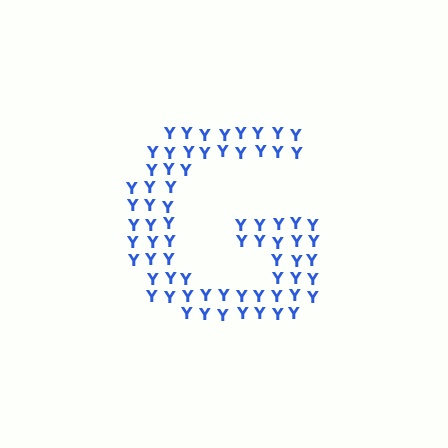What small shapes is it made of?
It is made of small letter Y's.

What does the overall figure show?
The overall figure shows the letter G.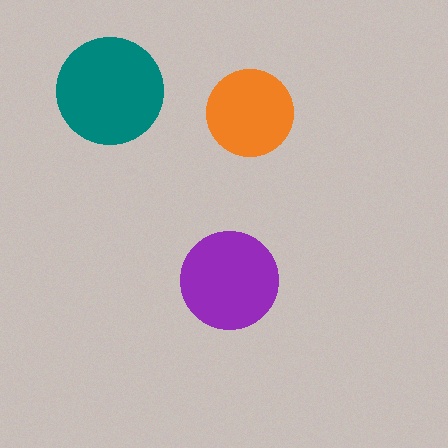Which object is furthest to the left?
The teal circle is leftmost.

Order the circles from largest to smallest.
the teal one, the purple one, the orange one.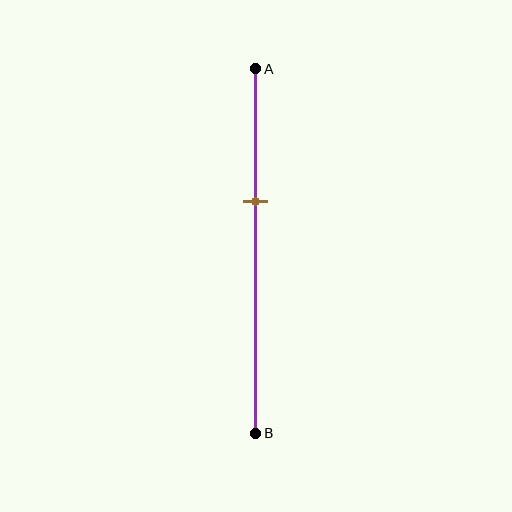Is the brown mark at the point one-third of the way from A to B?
No, the mark is at about 35% from A, not at the 33% one-third point.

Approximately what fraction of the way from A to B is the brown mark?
The brown mark is approximately 35% of the way from A to B.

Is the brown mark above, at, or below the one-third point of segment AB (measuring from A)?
The brown mark is below the one-third point of segment AB.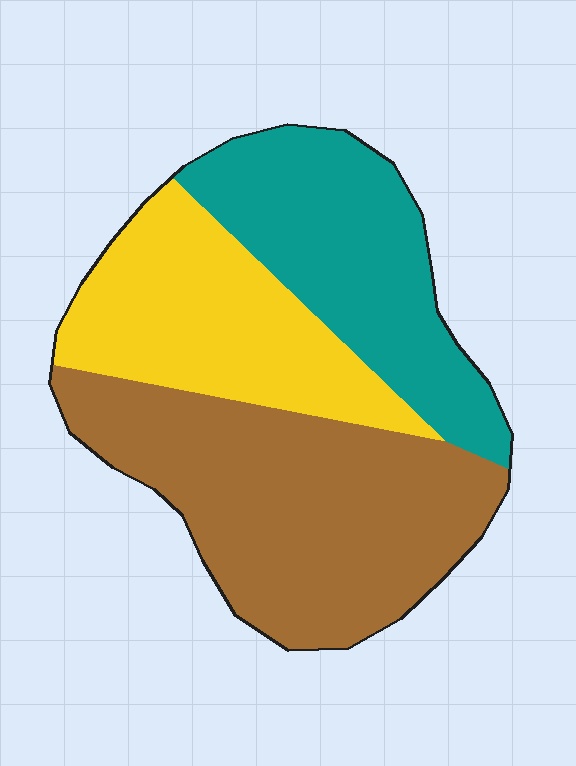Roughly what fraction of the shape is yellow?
Yellow covers around 30% of the shape.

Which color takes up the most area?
Brown, at roughly 45%.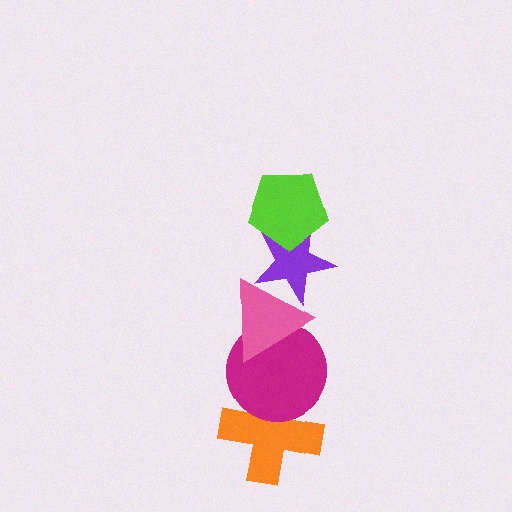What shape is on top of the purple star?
The lime pentagon is on top of the purple star.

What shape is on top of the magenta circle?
The pink triangle is on top of the magenta circle.